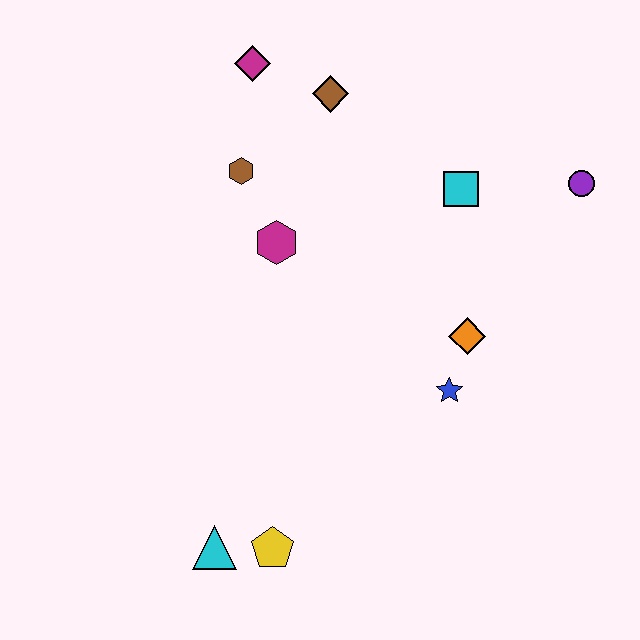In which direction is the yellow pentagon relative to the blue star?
The yellow pentagon is to the left of the blue star.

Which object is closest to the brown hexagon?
The magenta hexagon is closest to the brown hexagon.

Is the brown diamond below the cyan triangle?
No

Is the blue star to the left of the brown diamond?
No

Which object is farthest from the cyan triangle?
The purple circle is farthest from the cyan triangle.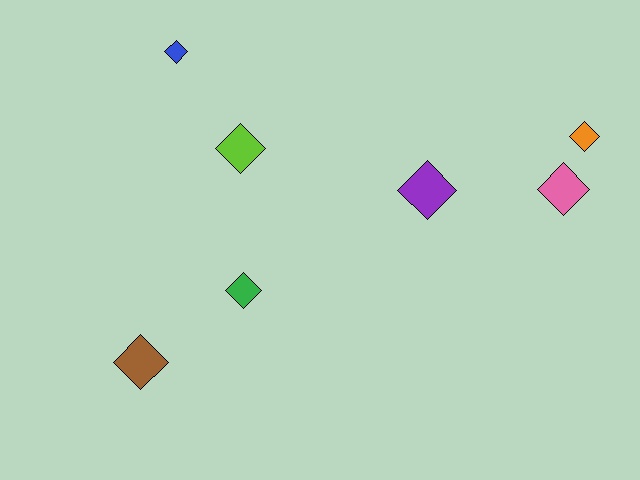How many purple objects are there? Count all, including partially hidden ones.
There is 1 purple object.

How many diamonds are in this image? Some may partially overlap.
There are 7 diamonds.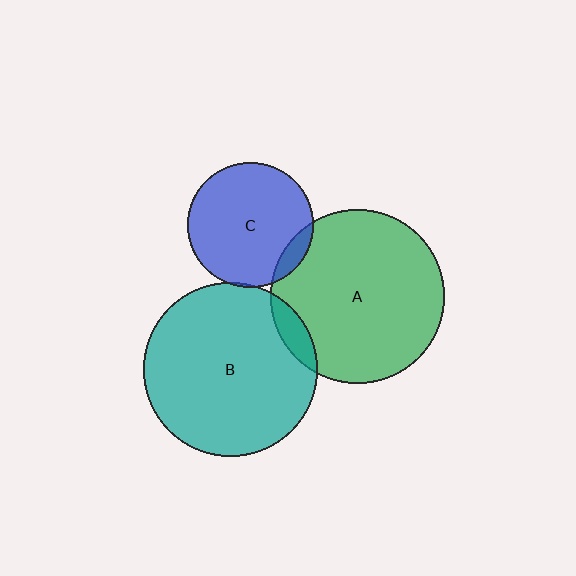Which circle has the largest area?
Circle A (green).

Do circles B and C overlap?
Yes.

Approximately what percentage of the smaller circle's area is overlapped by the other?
Approximately 5%.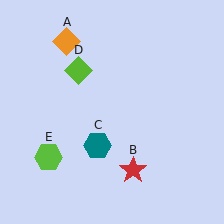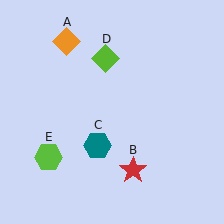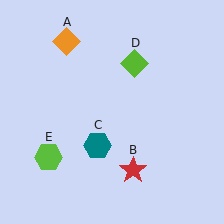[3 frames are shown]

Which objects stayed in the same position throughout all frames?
Orange diamond (object A) and red star (object B) and teal hexagon (object C) and lime hexagon (object E) remained stationary.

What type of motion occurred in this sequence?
The lime diamond (object D) rotated clockwise around the center of the scene.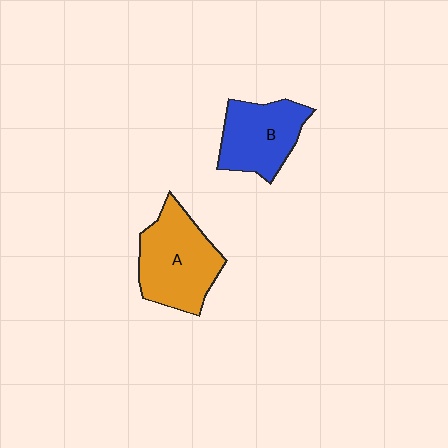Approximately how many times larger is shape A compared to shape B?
Approximately 1.2 times.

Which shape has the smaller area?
Shape B (blue).